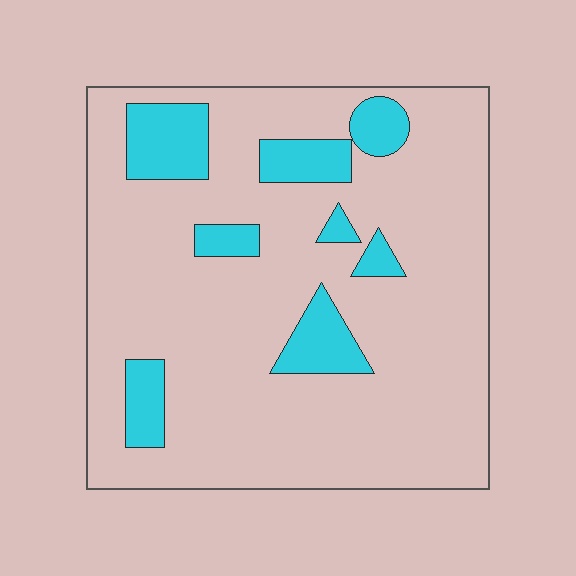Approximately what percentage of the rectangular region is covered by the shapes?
Approximately 15%.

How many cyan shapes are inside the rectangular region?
8.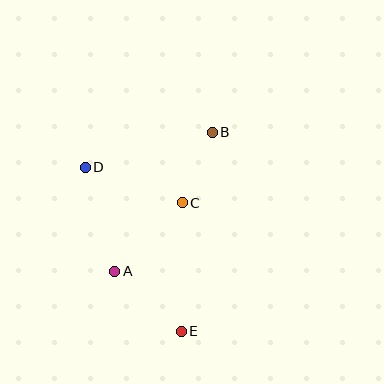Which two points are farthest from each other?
Points B and E are farthest from each other.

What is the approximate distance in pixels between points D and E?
The distance between D and E is approximately 190 pixels.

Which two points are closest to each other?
Points B and C are closest to each other.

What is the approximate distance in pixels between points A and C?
The distance between A and C is approximately 96 pixels.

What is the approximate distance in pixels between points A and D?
The distance between A and D is approximately 108 pixels.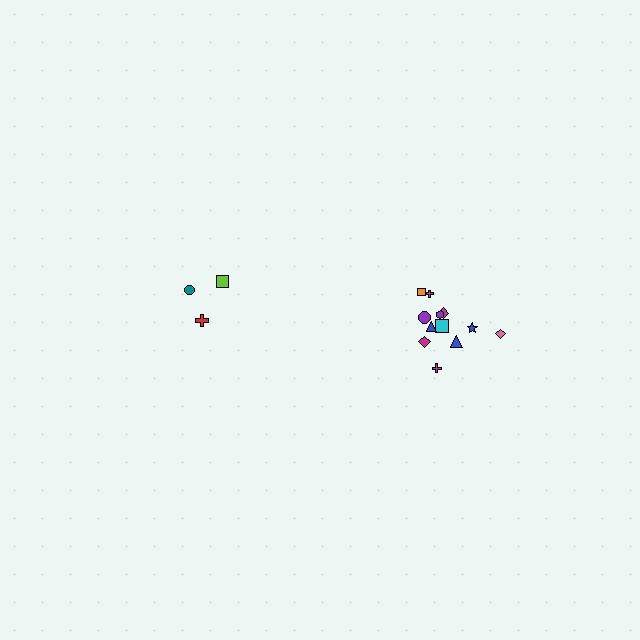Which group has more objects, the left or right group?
The right group.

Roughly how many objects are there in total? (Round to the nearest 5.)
Roughly 15 objects in total.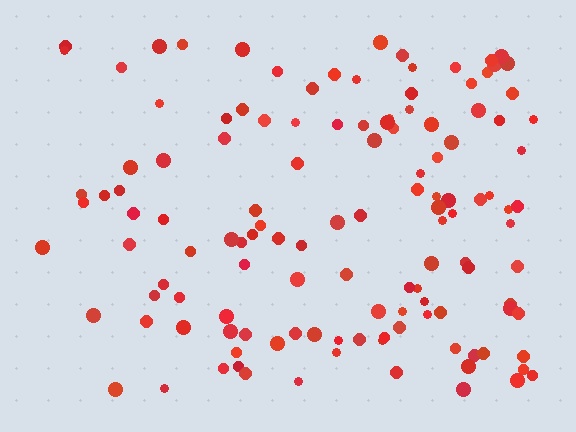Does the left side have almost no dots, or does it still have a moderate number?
Still a moderate number, just noticeably fewer than the right.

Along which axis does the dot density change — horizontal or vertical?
Horizontal.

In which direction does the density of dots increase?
From left to right, with the right side densest.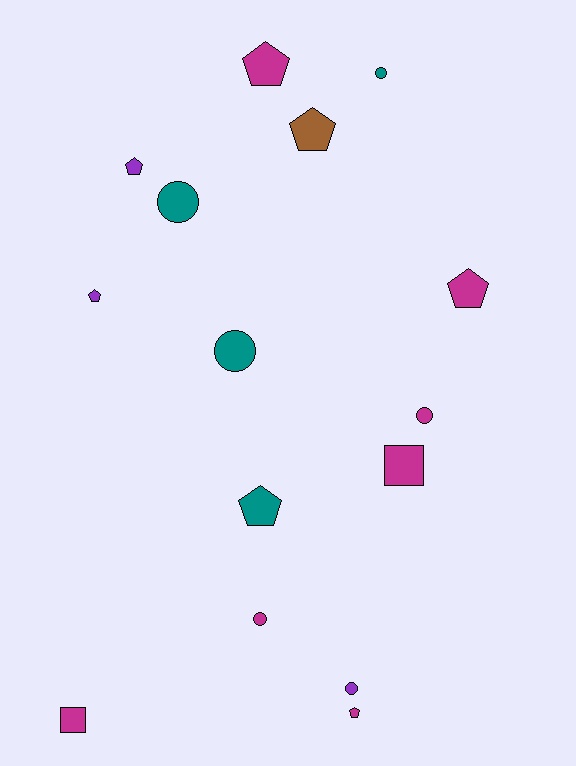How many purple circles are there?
There is 1 purple circle.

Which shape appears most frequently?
Pentagon, with 7 objects.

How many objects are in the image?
There are 15 objects.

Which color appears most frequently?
Magenta, with 7 objects.